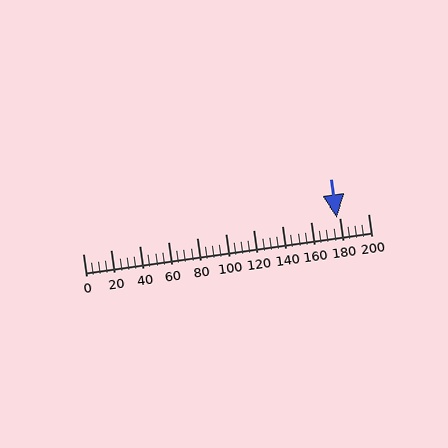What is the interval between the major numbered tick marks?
The major tick marks are spaced 20 units apart.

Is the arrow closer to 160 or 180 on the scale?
The arrow is closer to 180.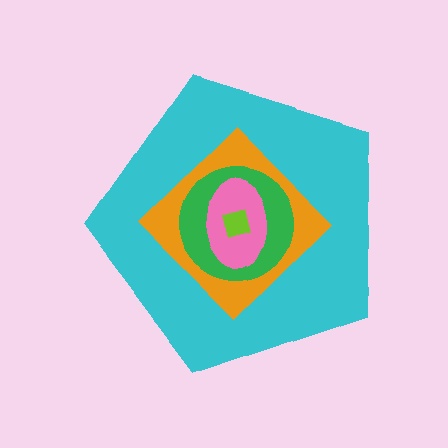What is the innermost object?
The lime square.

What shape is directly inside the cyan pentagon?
The orange diamond.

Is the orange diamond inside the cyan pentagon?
Yes.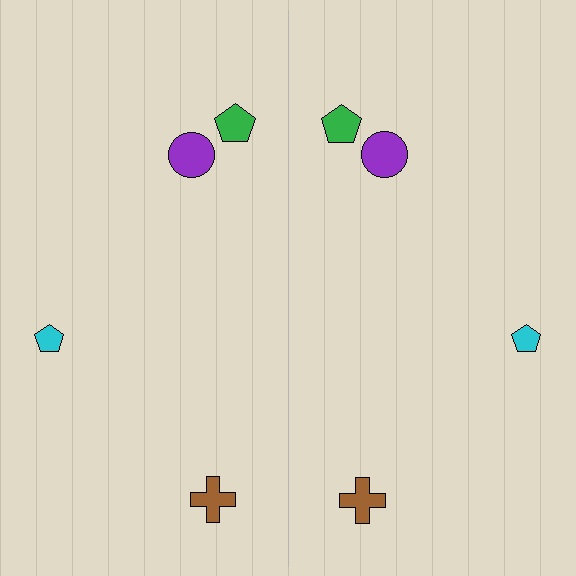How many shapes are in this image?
There are 8 shapes in this image.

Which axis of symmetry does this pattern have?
The pattern has a vertical axis of symmetry running through the center of the image.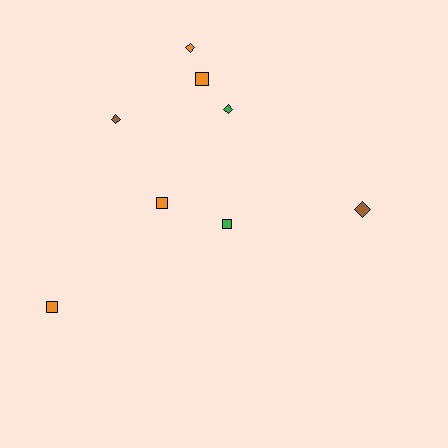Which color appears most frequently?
Orange, with 4 objects.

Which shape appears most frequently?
Diamond, with 4 objects.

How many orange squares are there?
There are 3 orange squares.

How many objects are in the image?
There are 8 objects.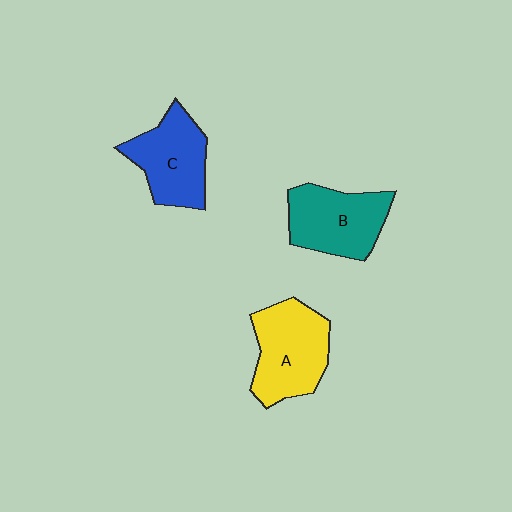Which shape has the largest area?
Shape A (yellow).